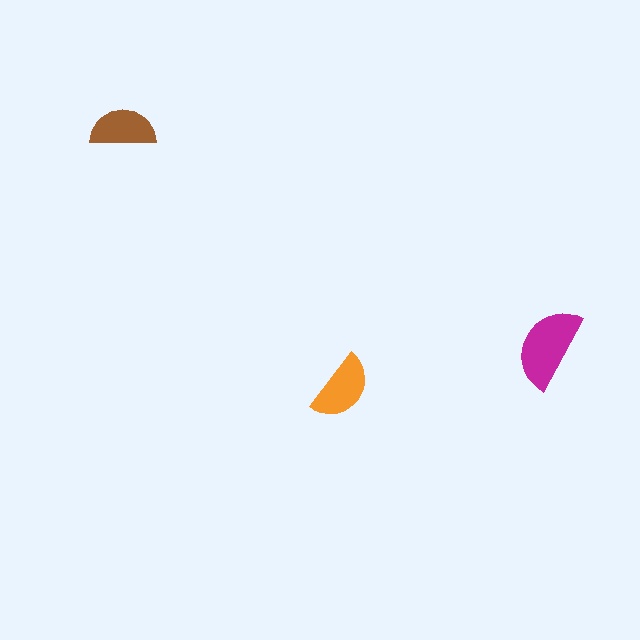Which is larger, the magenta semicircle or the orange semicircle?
The magenta one.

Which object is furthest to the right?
The magenta semicircle is rightmost.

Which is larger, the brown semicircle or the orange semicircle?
The orange one.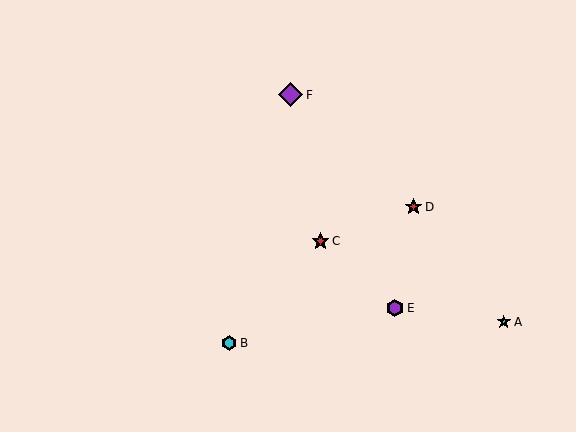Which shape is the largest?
The purple diamond (labeled F) is the largest.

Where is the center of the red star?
The center of the red star is at (413, 207).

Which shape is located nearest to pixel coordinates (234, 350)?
The cyan hexagon (labeled B) at (229, 343) is nearest to that location.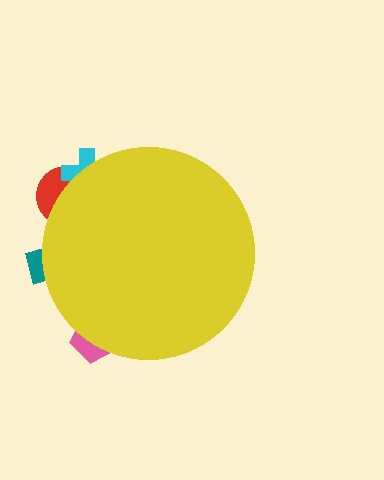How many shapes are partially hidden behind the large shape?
4 shapes are partially hidden.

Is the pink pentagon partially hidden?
Yes, the pink pentagon is partially hidden behind the yellow circle.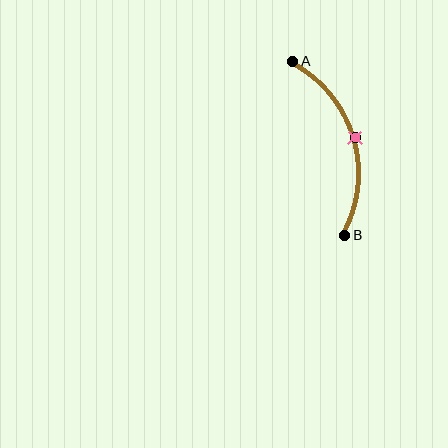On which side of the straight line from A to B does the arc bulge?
The arc bulges to the right of the straight line connecting A and B.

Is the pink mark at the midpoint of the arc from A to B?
Yes. The pink mark lies on the arc at equal arc-length from both A and B — it is the arc midpoint.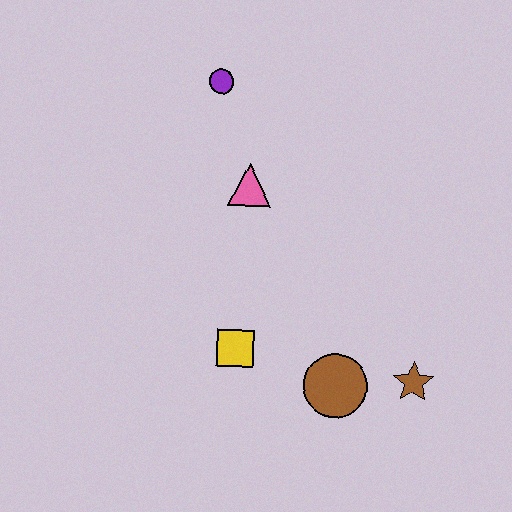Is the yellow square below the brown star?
No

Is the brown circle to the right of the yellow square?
Yes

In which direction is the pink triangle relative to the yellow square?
The pink triangle is above the yellow square.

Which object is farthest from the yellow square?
The purple circle is farthest from the yellow square.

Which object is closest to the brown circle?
The brown star is closest to the brown circle.